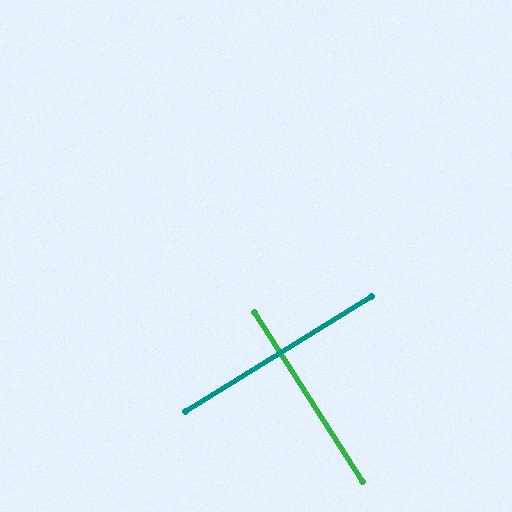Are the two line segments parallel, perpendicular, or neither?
Perpendicular — they meet at approximately 89°.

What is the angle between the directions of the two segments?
Approximately 89 degrees.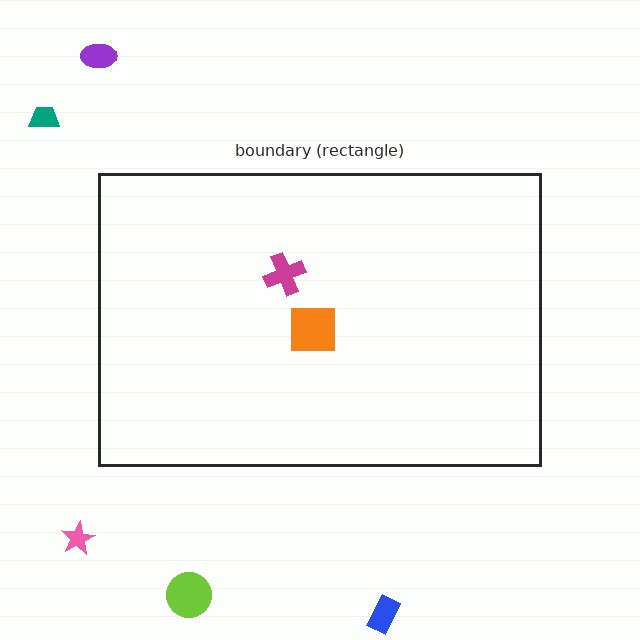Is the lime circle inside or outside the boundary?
Outside.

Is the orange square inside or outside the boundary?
Inside.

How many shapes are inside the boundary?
2 inside, 5 outside.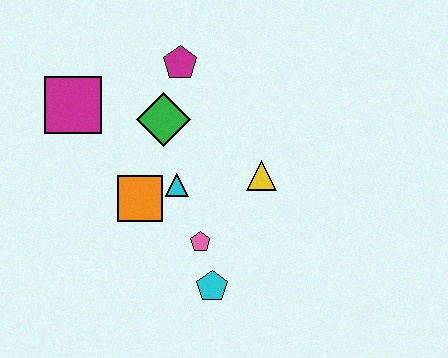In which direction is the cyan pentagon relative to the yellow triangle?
The cyan pentagon is below the yellow triangle.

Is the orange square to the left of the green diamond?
Yes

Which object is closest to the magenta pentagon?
The green diamond is closest to the magenta pentagon.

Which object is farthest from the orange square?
The magenta pentagon is farthest from the orange square.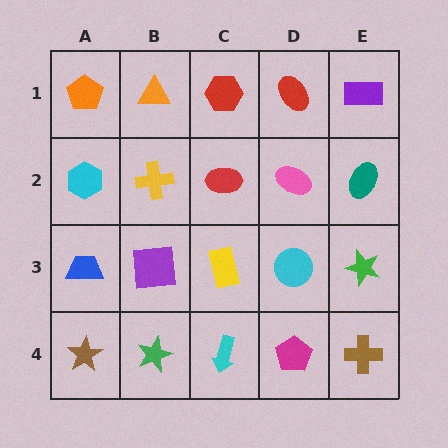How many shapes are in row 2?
5 shapes.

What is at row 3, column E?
A green star.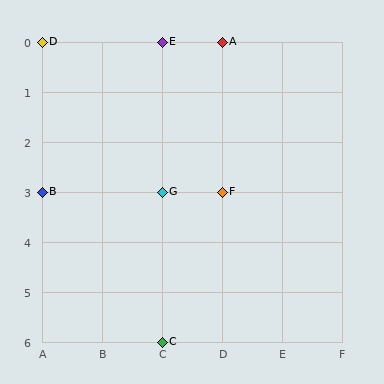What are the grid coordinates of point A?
Point A is at grid coordinates (D, 0).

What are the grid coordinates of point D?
Point D is at grid coordinates (A, 0).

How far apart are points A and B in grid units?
Points A and B are 3 columns and 3 rows apart (about 4.2 grid units diagonally).